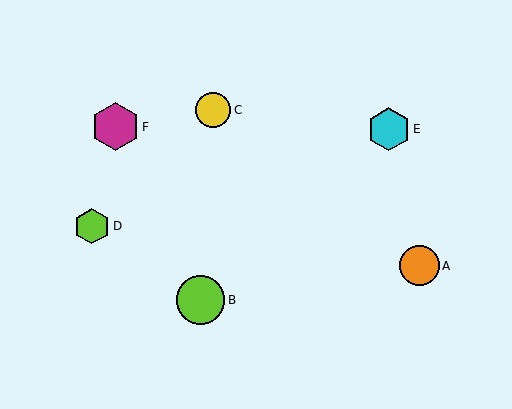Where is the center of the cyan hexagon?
The center of the cyan hexagon is at (389, 129).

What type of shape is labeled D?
Shape D is a lime hexagon.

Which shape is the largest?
The lime circle (labeled B) is the largest.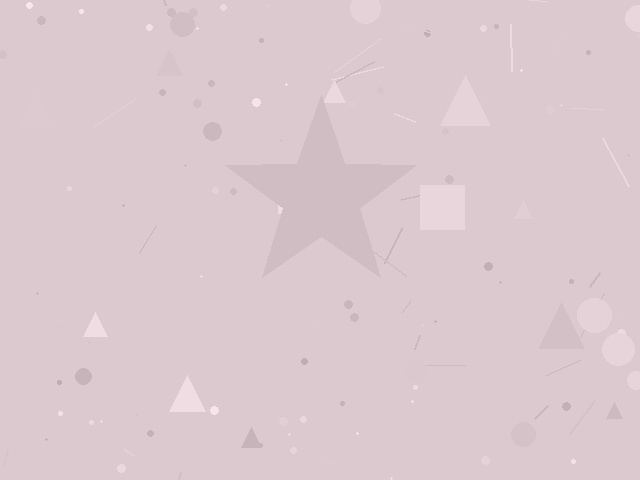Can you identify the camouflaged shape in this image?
The camouflaged shape is a star.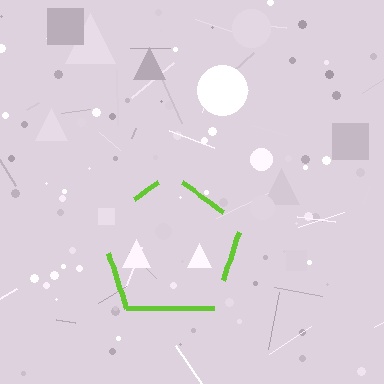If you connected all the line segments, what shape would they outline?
They would outline a pentagon.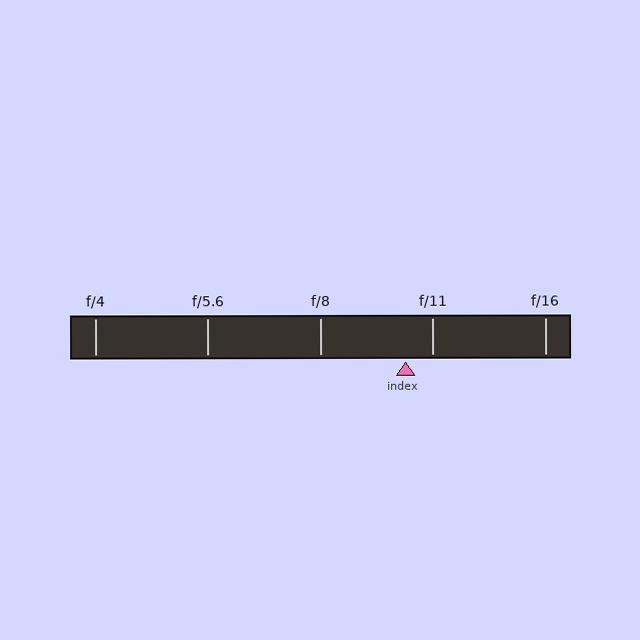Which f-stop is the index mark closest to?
The index mark is closest to f/11.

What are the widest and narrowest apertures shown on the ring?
The widest aperture shown is f/4 and the narrowest is f/16.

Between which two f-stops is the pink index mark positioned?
The index mark is between f/8 and f/11.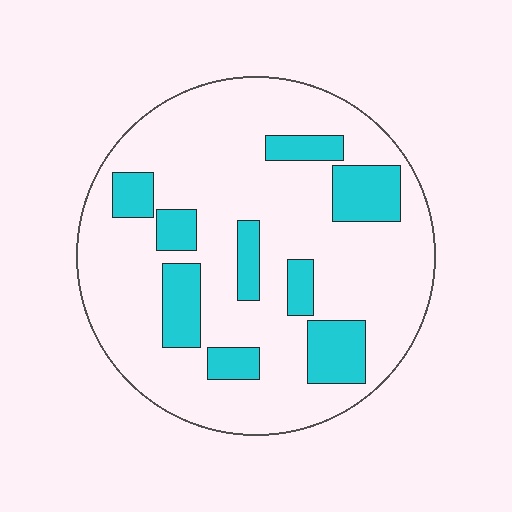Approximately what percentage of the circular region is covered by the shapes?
Approximately 20%.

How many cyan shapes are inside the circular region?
9.